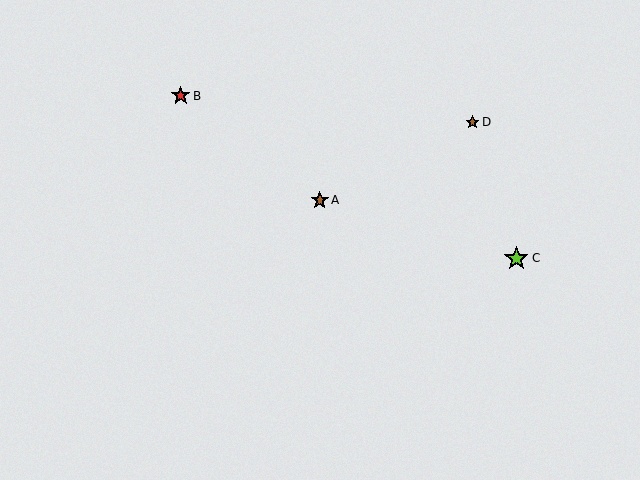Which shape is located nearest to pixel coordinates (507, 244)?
The lime star (labeled C) at (516, 258) is nearest to that location.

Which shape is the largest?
The lime star (labeled C) is the largest.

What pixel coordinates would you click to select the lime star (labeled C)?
Click at (516, 258) to select the lime star C.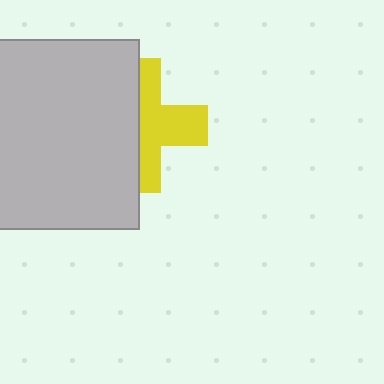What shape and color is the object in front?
The object in front is a light gray rectangle.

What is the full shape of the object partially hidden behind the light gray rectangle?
The partially hidden object is a yellow cross.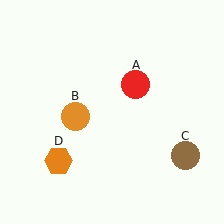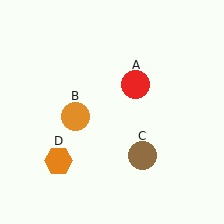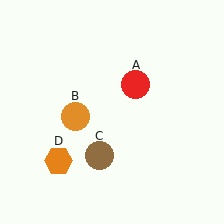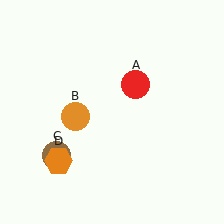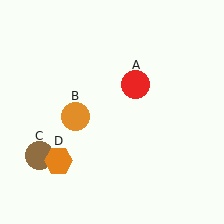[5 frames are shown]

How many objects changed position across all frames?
1 object changed position: brown circle (object C).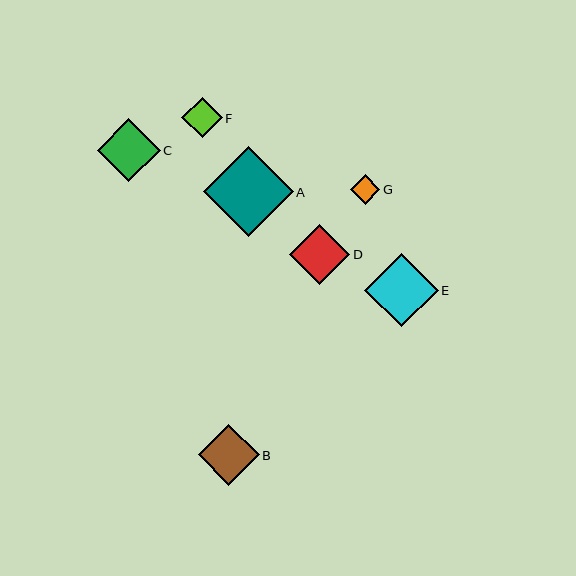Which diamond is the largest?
Diamond A is the largest with a size of approximately 90 pixels.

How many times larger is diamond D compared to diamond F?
Diamond D is approximately 1.5 times the size of diamond F.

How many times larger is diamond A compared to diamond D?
Diamond A is approximately 1.5 times the size of diamond D.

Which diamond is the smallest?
Diamond G is the smallest with a size of approximately 30 pixels.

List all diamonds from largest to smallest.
From largest to smallest: A, E, C, B, D, F, G.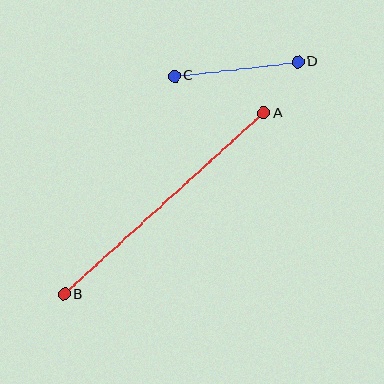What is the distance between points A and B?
The distance is approximately 270 pixels.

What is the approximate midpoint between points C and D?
The midpoint is at approximately (236, 69) pixels.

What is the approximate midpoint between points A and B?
The midpoint is at approximately (164, 204) pixels.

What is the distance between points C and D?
The distance is approximately 124 pixels.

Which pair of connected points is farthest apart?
Points A and B are farthest apart.